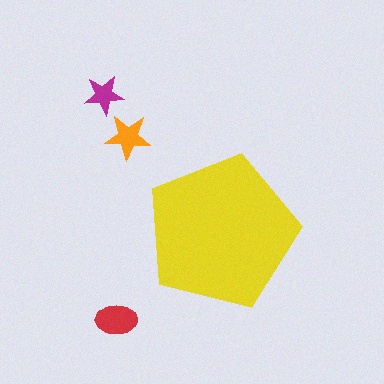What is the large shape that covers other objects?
A yellow pentagon.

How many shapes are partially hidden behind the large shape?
0 shapes are partially hidden.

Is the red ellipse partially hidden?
No, the red ellipse is fully visible.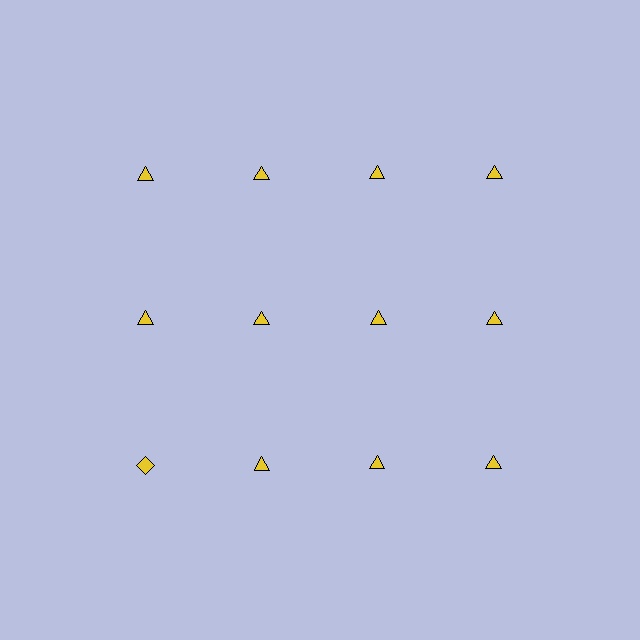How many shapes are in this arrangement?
There are 12 shapes arranged in a grid pattern.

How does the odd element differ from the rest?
It has a different shape: diamond instead of triangle.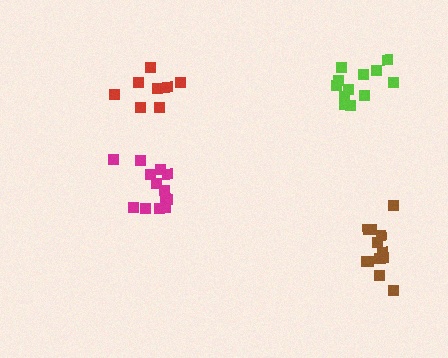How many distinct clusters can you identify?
There are 4 distinct clusters.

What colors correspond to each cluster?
The clusters are colored: lime, red, magenta, brown.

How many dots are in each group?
Group 1: 12 dots, Group 2: 8 dots, Group 3: 13 dots, Group 4: 12 dots (45 total).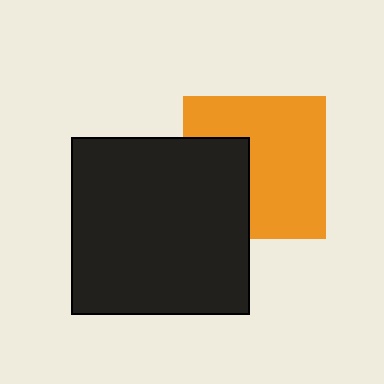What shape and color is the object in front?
The object in front is a black square.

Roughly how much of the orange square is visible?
Most of it is visible (roughly 67%).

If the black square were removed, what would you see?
You would see the complete orange square.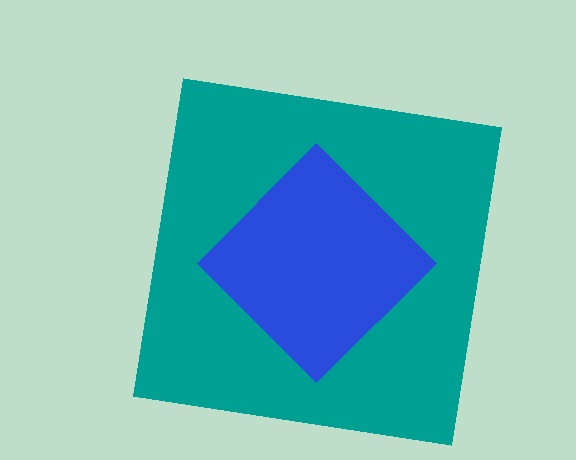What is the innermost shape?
The blue diamond.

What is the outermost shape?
The teal square.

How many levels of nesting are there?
2.